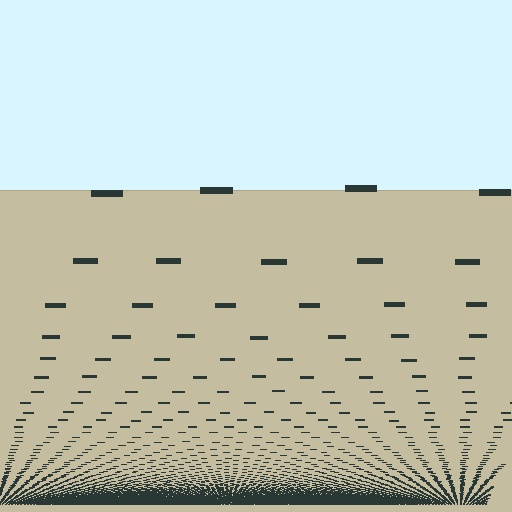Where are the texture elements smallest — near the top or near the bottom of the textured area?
Near the bottom.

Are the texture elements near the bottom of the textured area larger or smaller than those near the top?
Smaller. The gradient is inverted — elements near the bottom are smaller and denser.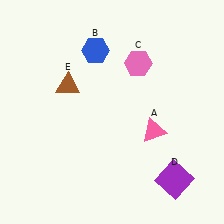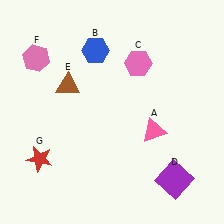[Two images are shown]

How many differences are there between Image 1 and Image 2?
There are 2 differences between the two images.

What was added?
A pink hexagon (F), a red star (G) were added in Image 2.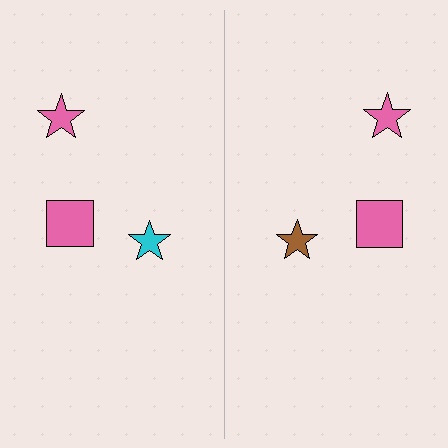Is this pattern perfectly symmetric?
No, the pattern is not perfectly symmetric. The brown star on the right side breaks the symmetry — its mirror counterpart is cyan.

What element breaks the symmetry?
The brown star on the right side breaks the symmetry — its mirror counterpart is cyan.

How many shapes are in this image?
There are 6 shapes in this image.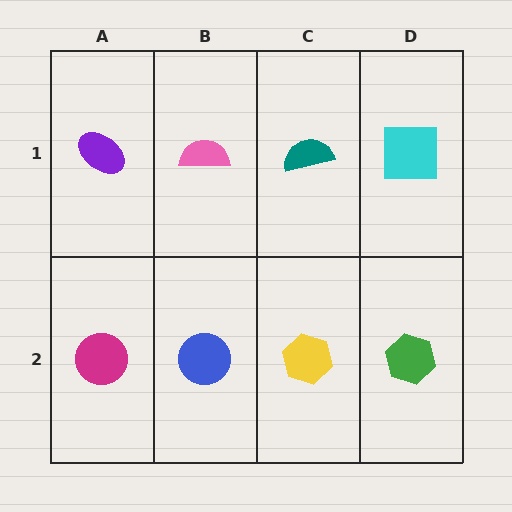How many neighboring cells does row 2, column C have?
3.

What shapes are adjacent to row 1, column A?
A magenta circle (row 2, column A), a pink semicircle (row 1, column B).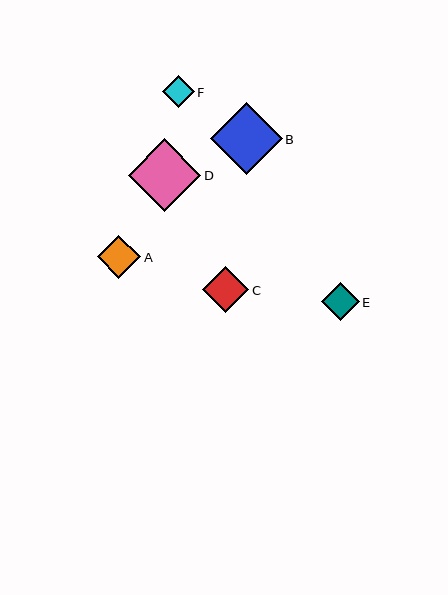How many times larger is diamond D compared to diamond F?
Diamond D is approximately 2.3 times the size of diamond F.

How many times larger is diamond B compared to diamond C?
Diamond B is approximately 1.5 times the size of diamond C.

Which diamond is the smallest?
Diamond F is the smallest with a size of approximately 32 pixels.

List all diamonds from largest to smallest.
From largest to smallest: D, B, C, A, E, F.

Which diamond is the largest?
Diamond D is the largest with a size of approximately 73 pixels.